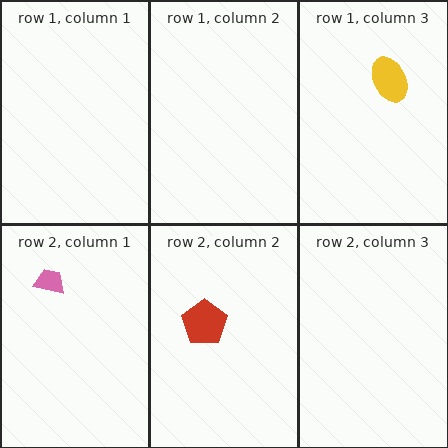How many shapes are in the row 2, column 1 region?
1.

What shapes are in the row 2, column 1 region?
The pink trapezoid.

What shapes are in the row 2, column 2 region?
The red pentagon.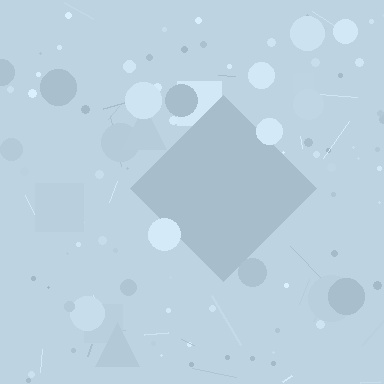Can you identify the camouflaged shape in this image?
The camouflaged shape is a diamond.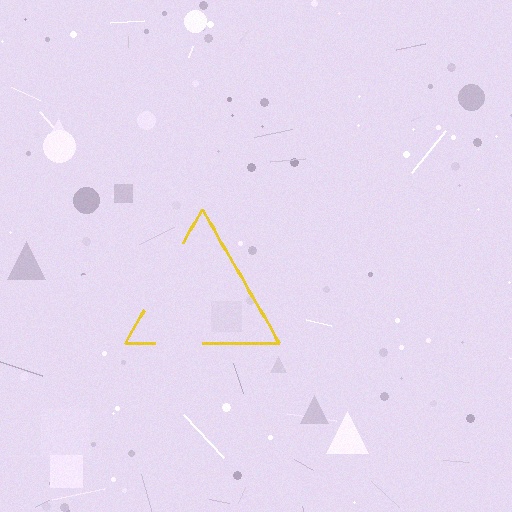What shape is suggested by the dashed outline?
The dashed outline suggests a triangle.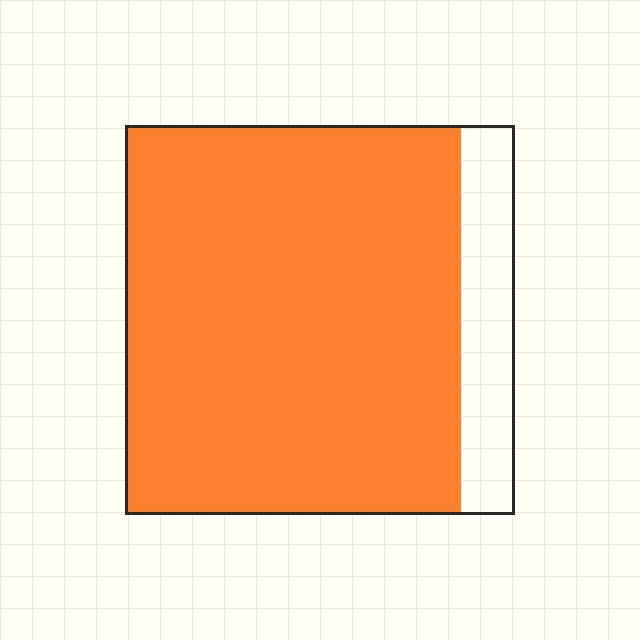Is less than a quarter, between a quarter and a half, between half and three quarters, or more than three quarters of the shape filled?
More than three quarters.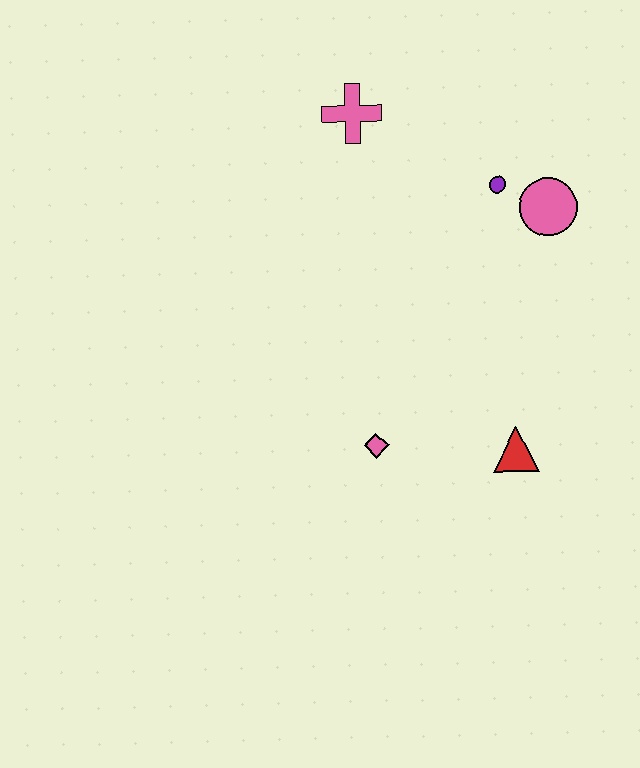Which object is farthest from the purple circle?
The pink diamond is farthest from the purple circle.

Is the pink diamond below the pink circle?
Yes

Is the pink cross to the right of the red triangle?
No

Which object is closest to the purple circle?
The pink circle is closest to the purple circle.